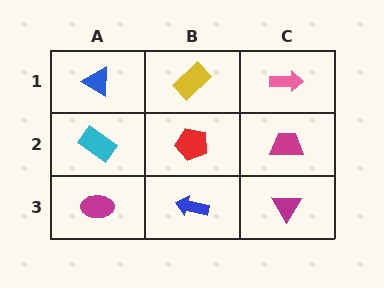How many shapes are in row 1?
3 shapes.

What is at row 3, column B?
A blue arrow.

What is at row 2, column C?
A magenta trapezoid.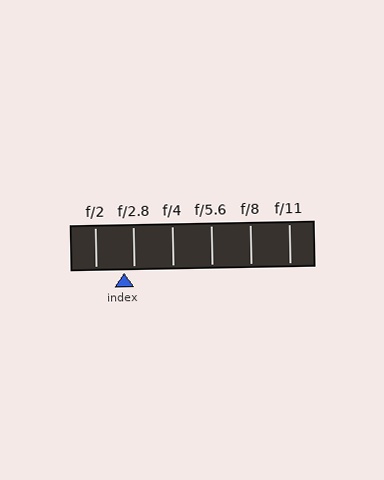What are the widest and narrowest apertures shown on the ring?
The widest aperture shown is f/2 and the narrowest is f/11.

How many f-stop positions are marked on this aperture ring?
There are 6 f-stop positions marked.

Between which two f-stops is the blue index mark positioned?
The index mark is between f/2 and f/2.8.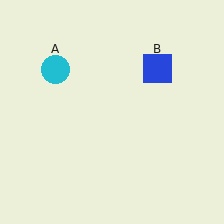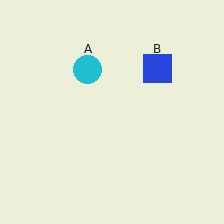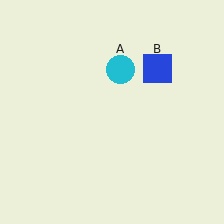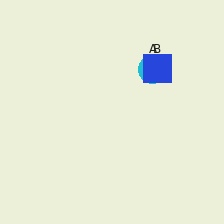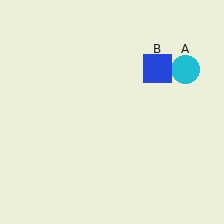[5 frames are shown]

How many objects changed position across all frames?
1 object changed position: cyan circle (object A).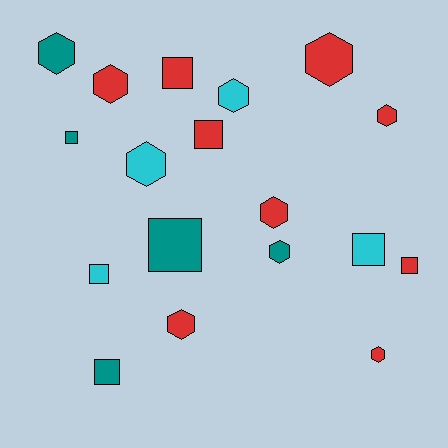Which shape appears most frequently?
Hexagon, with 10 objects.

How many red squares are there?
There are 3 red squares.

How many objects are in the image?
There are 18 objects.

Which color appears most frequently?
Red, with 9 objects.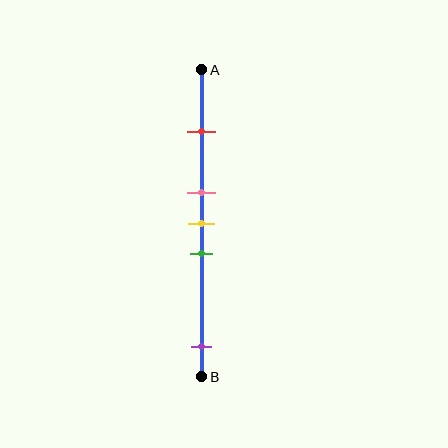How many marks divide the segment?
There are 5 marks dividing the segment.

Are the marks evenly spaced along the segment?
No, the marks are not evenly spaced.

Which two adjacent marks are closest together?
The pink and yellow marks are the closest adjacent pair.